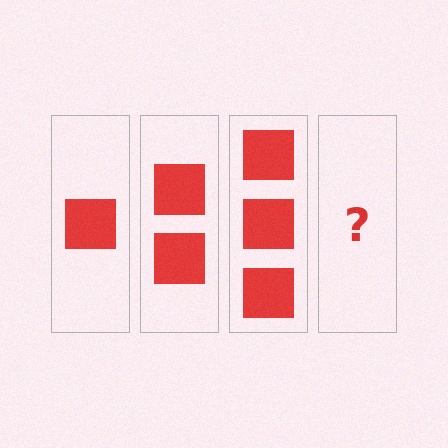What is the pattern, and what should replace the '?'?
The pattern is that each step adds one more square. The '?' should be 4 squares.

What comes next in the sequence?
The next element should be 4 squares.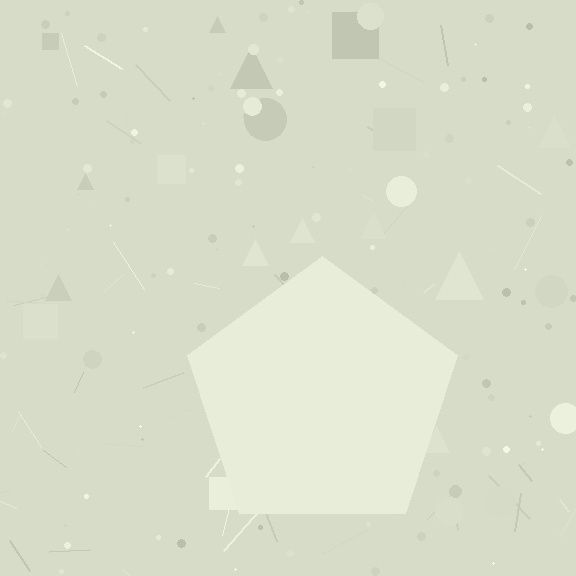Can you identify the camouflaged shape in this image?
The camouflaged shape is a pentagon.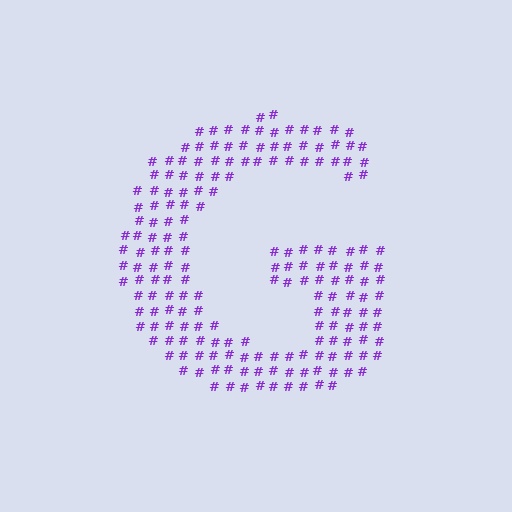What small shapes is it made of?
It is made of small hash symbols.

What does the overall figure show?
The overall figure shows the letter G.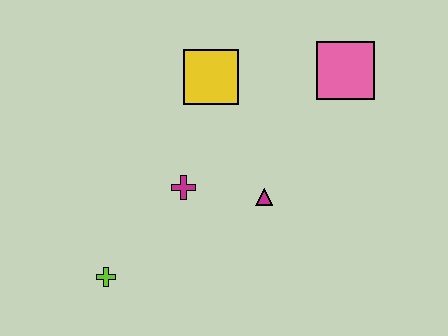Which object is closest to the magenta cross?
The magenta triangle is closest to the magenta cross.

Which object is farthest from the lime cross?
The pink square is farthest from the lime cross.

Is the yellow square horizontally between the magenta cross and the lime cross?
No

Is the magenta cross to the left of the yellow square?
Yes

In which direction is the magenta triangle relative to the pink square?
The magenta triangle is below the pink square.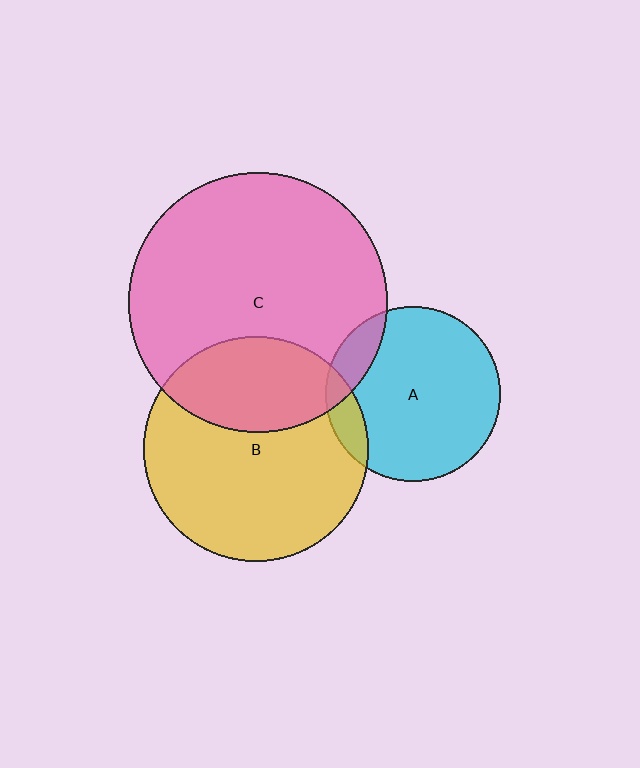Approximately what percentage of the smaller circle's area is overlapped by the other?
Approximately 15%.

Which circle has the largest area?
Circle C (pink).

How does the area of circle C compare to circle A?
Approximately 2.2 times.